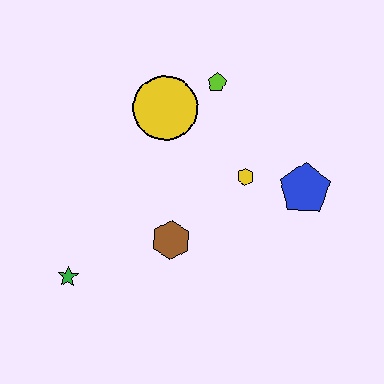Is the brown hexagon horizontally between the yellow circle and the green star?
No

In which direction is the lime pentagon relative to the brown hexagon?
The lime pentagon is above the brown hexagon.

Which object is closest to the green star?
The brown hexagon is closest to the green star.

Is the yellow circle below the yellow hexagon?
No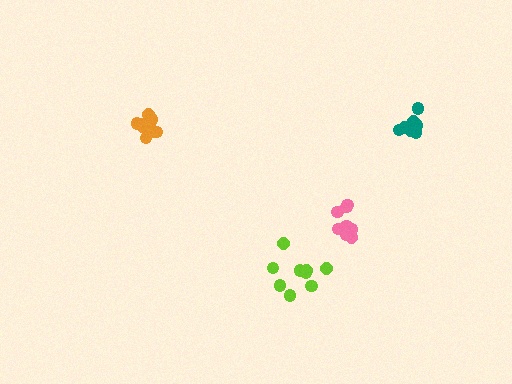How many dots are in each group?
Group 1: 9 dots, Group 2: 9 dots, Group 3: 8 dots, Group 4: 8 dots (34 total).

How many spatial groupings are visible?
There are 4 spatial groupings.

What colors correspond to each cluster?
The clusters are colored: lime, orange, pink, teal.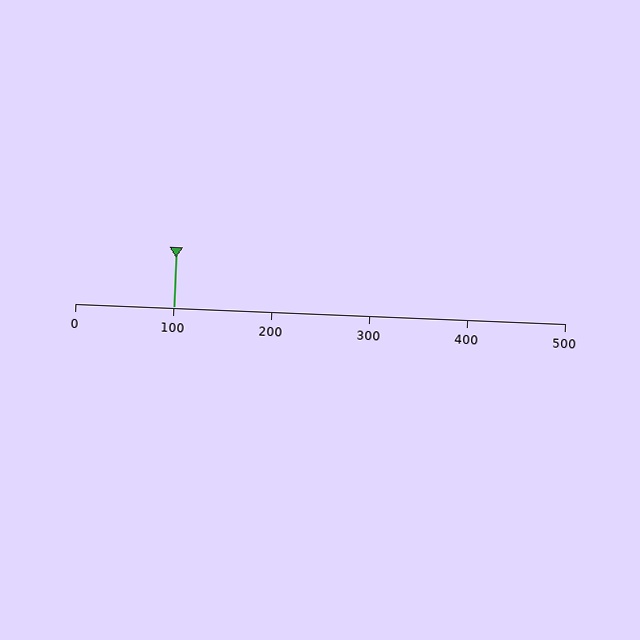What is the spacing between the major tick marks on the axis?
The major ticks are spaced 100 apart.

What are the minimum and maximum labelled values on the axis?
The axis runs from 0 to 500.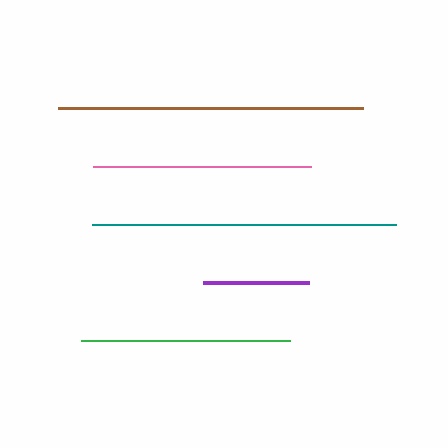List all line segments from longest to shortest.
From longest to shortest: brown, teal, pink, green, purple.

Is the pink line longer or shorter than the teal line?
The teal line is longer than the pink line.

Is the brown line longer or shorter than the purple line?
The brown line is longer than the purple line.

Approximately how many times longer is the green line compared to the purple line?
The green line is approximately 2.0 times the length of the purple line.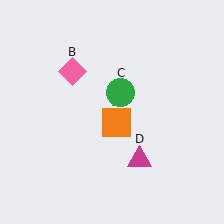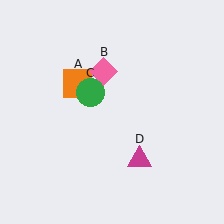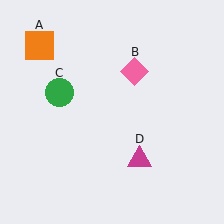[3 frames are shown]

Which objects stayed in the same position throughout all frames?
Magenta triangle (object D) remained stationary.